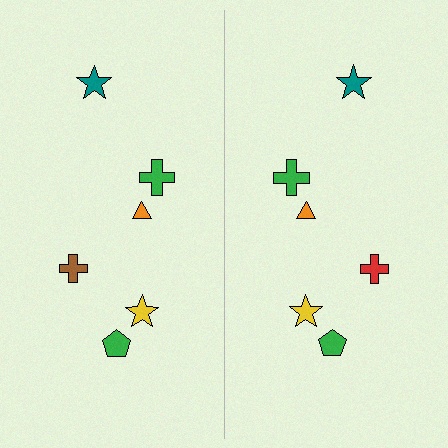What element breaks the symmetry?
The red cross on the right side breaks the symmetry — its mirror counterpart is brown.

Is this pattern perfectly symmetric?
No, the pattern is not perfectly symmetric. The red cross on the right side breaks the symmetry — its mirror counterpart is brown.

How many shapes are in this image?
There are 12 shapes in this image.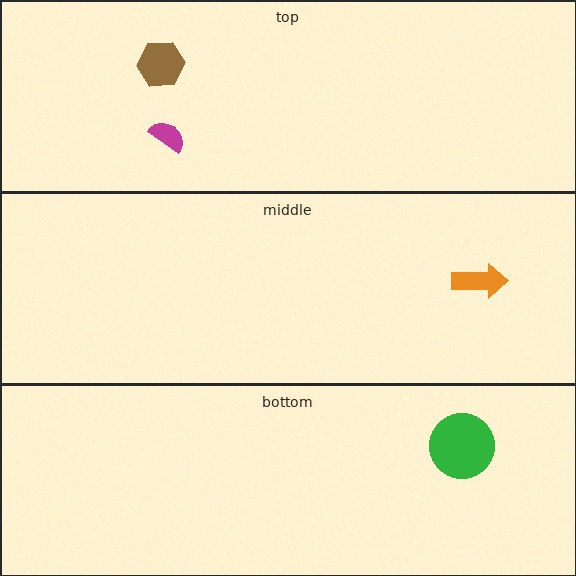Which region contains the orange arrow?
The middle region.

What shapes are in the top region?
The brown hexagon, the magenta semicircle.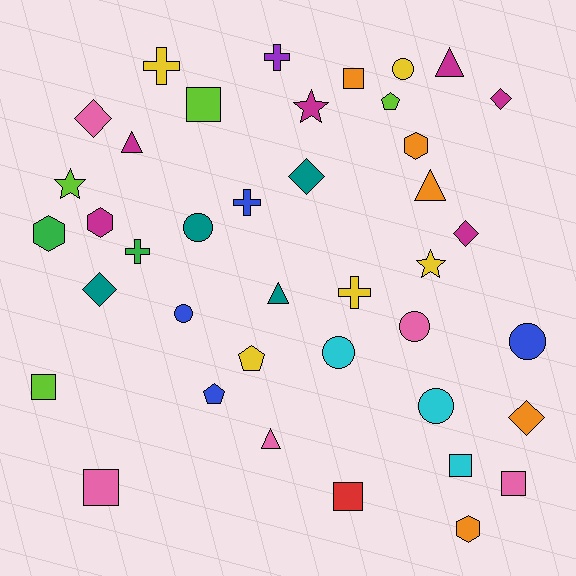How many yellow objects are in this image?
There are 5 yellow objects.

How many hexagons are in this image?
There are 4 hexagons.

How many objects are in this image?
There are 40 objects.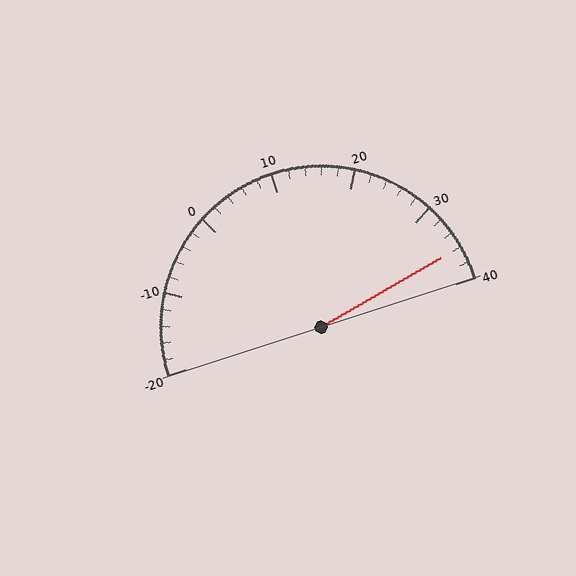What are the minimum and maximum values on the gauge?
The gauge ranges from -20 to 40.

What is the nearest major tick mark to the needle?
The nearest major tick mark is 40.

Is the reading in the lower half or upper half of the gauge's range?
The reading is in the upper half of the range (-20 to 40).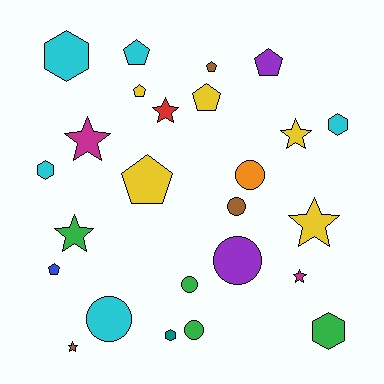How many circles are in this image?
There are 6 circles.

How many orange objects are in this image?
There is 1 orange object.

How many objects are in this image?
There are 25 objects.